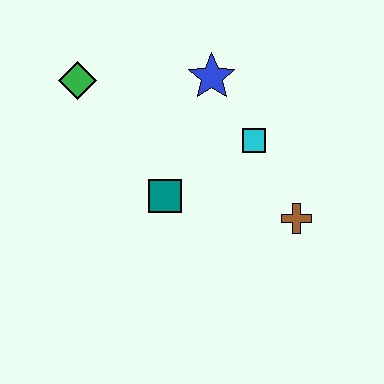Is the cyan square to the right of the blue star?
Yes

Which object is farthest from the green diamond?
The brown cross is farthest from the green diamond.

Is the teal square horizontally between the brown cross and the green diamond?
Yes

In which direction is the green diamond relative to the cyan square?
The green diamond is to the left of the cyan square.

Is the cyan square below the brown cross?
No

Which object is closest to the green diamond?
The blue star is closest to the green diamond.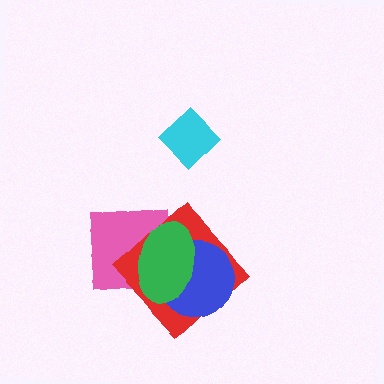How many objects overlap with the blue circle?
2 objects overlap with the blue circle.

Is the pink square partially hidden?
Yes, it is partially covered by another shape.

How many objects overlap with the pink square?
2 objects overlap with the pink square.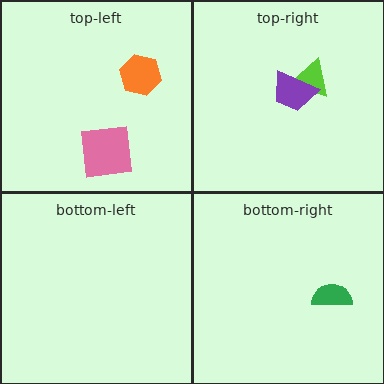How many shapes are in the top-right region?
2.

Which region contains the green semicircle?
The bottom-right region.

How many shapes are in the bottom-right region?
1.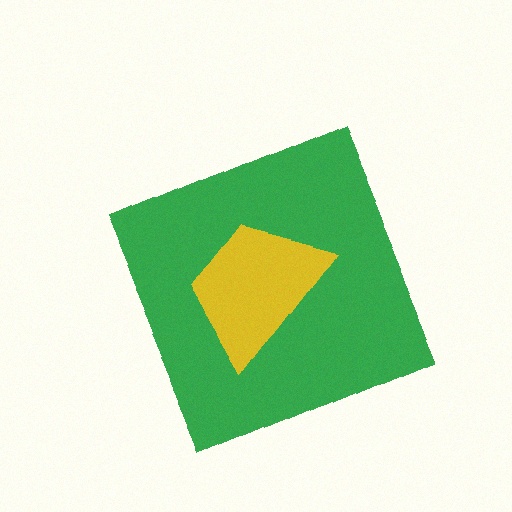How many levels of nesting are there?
2.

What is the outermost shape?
The green diamond.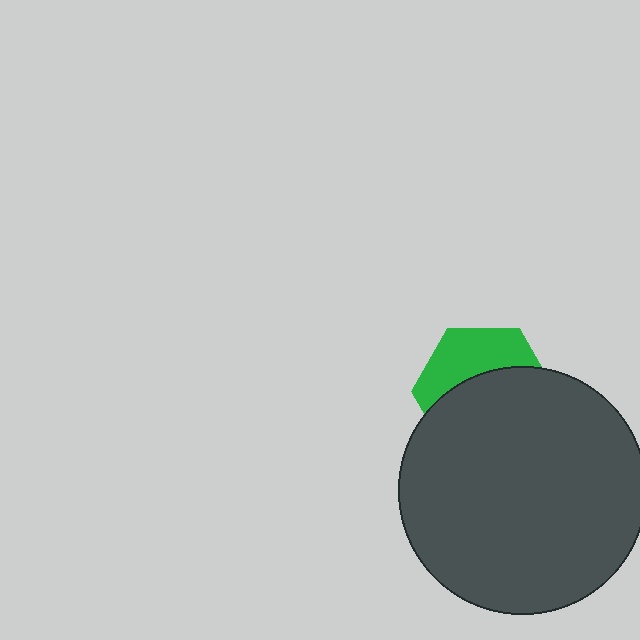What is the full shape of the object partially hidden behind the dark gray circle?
The partially hidden object is a green hexagon.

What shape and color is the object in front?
The object in front is a dark gray circle.